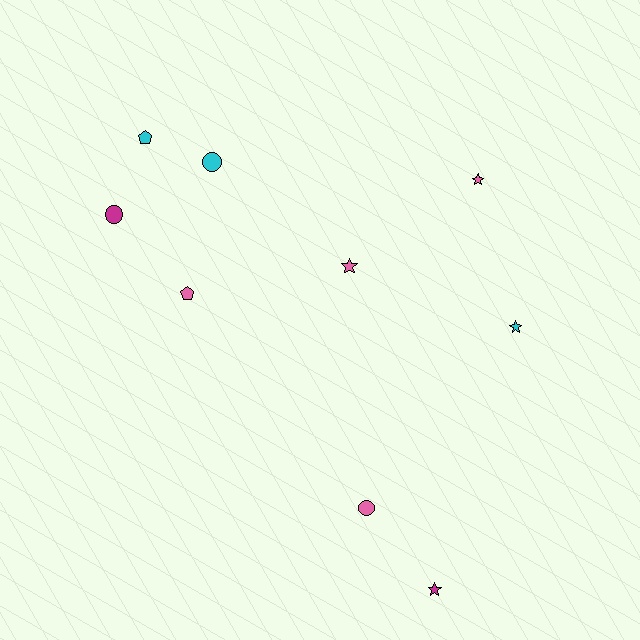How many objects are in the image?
There are 9 objects.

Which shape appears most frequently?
Star, with 4 objects.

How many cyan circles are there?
There is 1 cyan circle.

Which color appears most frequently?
Pink, with 4 objects.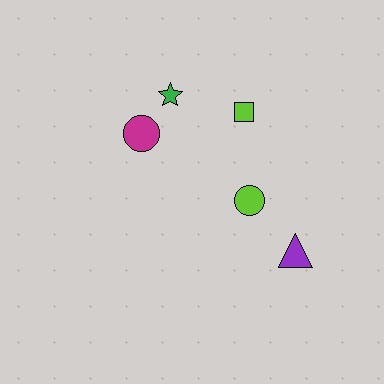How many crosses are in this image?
There are no crosses.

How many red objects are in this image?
There are no red objects.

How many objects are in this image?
There are 5 objects.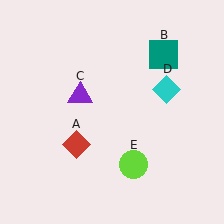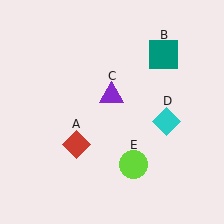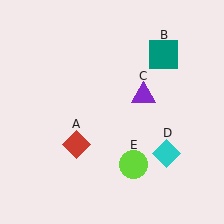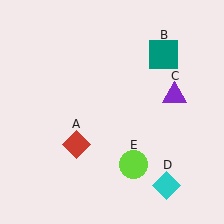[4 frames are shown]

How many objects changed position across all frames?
2 objects changed position: purple triangle (object C), cyan diamond (object D).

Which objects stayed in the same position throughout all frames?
Red diamond (object A) and teal square (object B) and lime circle (object E) remained stationary.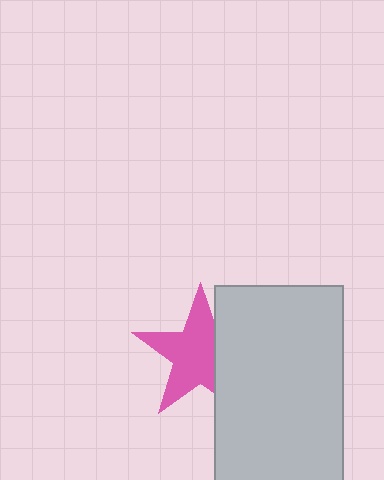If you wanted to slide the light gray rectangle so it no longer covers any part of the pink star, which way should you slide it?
Slide it right — that is the most direct way to separate the two shapes.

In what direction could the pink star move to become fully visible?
The pink star could move left. That would shift it out from behind the light gray rectangle entirely.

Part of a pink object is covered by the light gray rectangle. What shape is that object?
It is a star.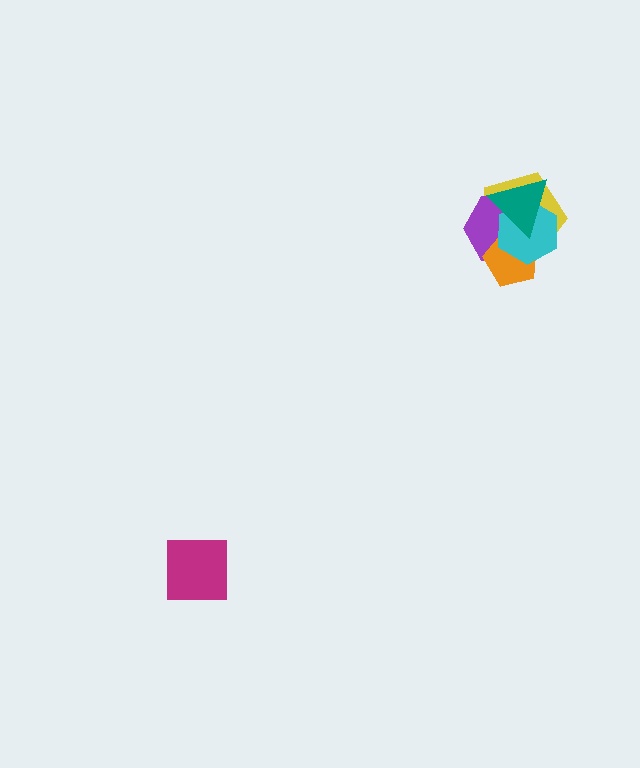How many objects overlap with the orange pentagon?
4 objects overlap with the orange pentagon.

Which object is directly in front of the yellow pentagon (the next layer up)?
The purple hexagon is directly in front of the yellow pentagon.